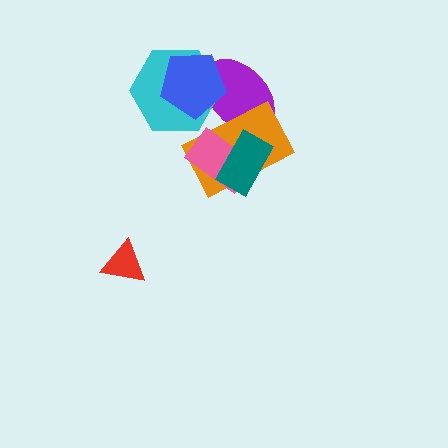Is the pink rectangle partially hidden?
Yes, it is partially covered by another shape.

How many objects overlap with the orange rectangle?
3 objects overlap with the orange rectangle.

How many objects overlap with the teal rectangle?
2 objects overlap with the teal rectangle.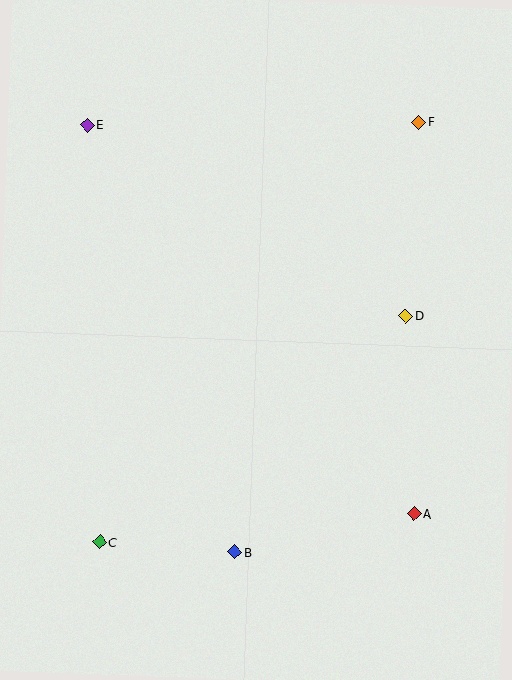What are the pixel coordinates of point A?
Point A is at (414, 514).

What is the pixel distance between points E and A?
The distance between E and A is 508 pixels.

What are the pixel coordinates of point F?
Point F is at (419, 122).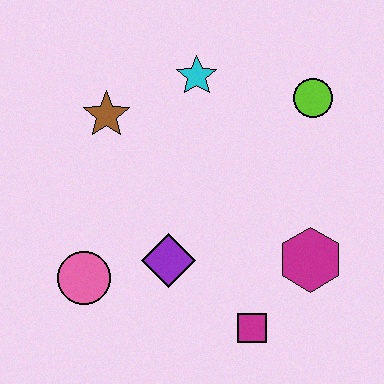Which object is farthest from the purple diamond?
The lime circle is farthest from the purple diamond.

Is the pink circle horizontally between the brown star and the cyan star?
No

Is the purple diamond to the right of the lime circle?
No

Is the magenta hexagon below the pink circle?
No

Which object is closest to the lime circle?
The cyan star is closest to the lime circle.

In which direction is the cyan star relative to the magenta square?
The cyan star is above the magenta square.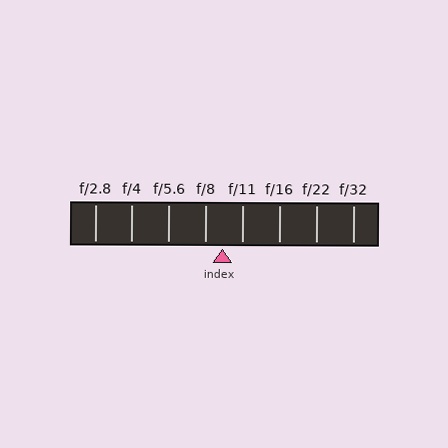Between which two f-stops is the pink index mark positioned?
The index mark is between f/8 and f/11.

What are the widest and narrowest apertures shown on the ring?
The widest aperture shown is f/2.8 and the narrowest is f/32.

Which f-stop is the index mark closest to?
The index mark is closest to f/8.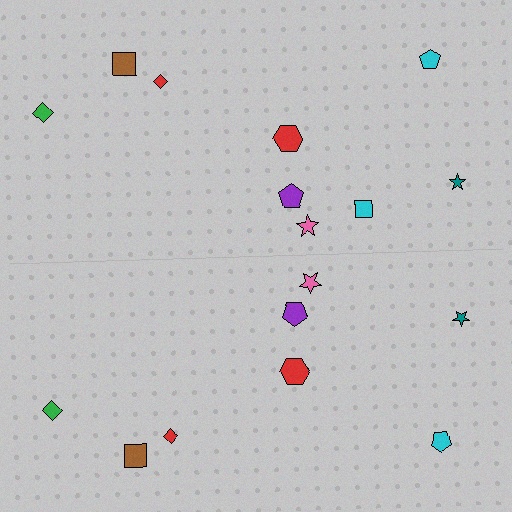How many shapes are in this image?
There are 17 shapes in this image.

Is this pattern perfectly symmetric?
No, the pattern is not perfectly symmetric. A cyan square is missing from the bottom side.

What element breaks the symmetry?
A cyan square is missing from the bottom side.